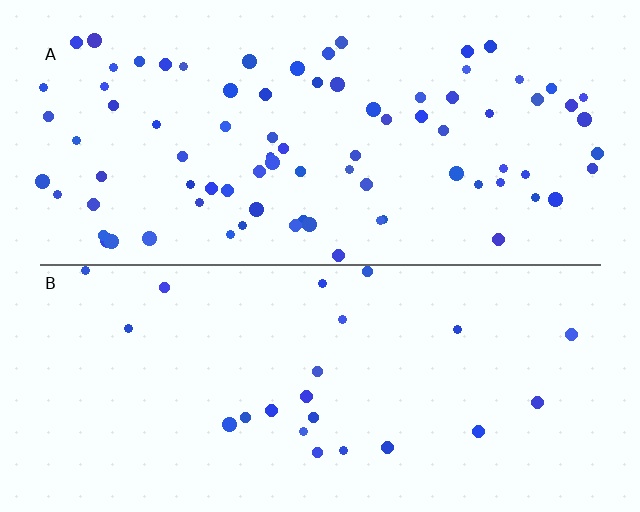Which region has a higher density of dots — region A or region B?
A (the top).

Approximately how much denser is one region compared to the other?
Approximately 3.6× — region A over region B.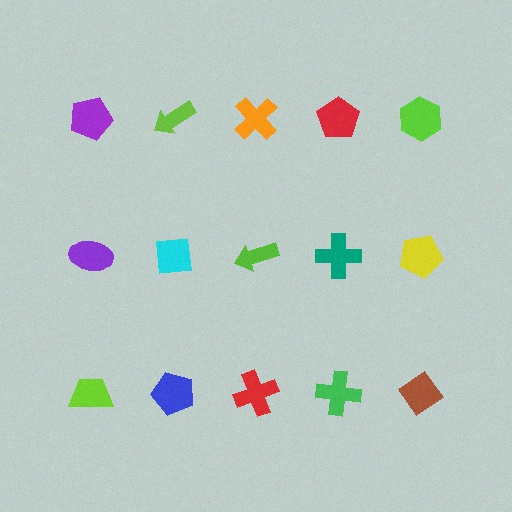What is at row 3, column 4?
A green cross.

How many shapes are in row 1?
5 shapes.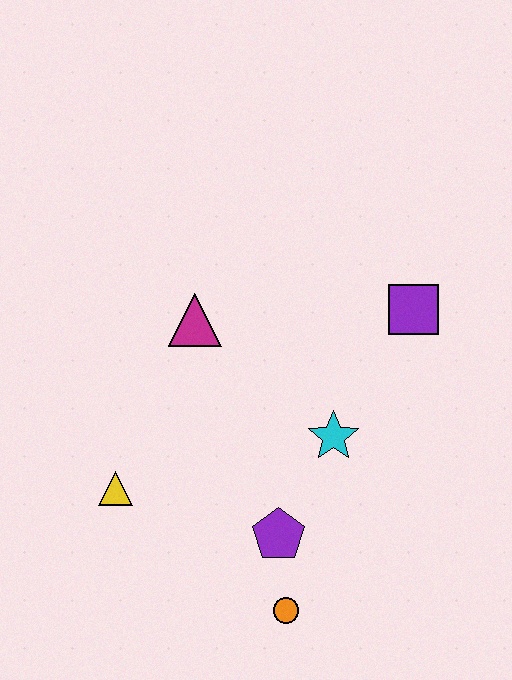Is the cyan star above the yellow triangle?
Yes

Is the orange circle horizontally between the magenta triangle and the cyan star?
Yes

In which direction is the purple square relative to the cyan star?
The purple square is above the cyan star.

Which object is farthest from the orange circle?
The purple square is farthest from the orange circle.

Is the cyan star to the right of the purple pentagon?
Yes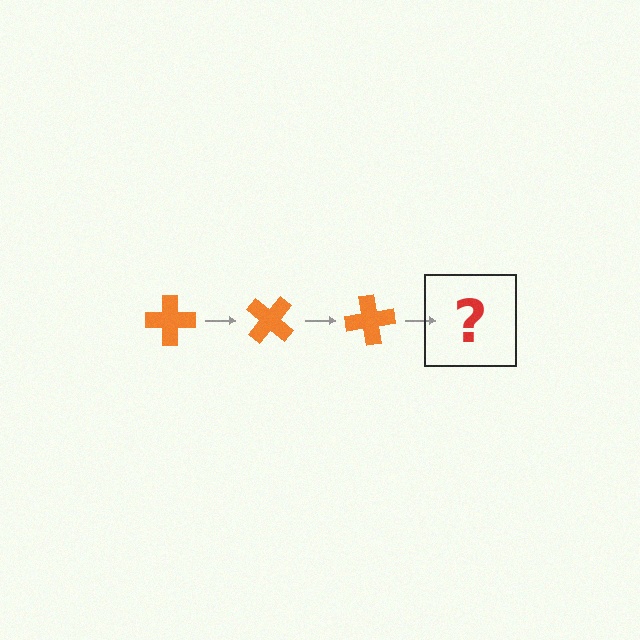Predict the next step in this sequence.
The next step is an orange cross rotated 120 degrees.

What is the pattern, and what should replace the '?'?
The pattern is that the cross rotates 40 degrees each step. The '?' should be an orange cross rotated 120 degrees.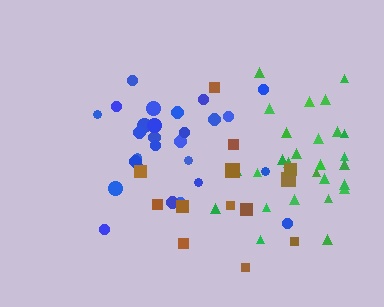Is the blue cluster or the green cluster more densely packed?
Blue.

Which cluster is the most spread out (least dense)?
Brown.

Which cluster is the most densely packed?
Blue.